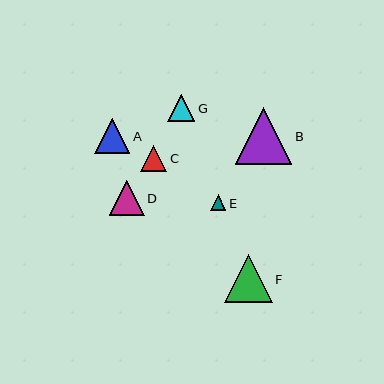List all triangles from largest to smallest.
From largest to smallest: B, F, A, D, G, C, E.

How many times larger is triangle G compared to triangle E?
Triangle G is approximately 1.8 times the size of triangle E.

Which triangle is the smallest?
Triangle E is the smallest with a size of approximately 15 pixels.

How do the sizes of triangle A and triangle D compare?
Triangle A and triangle D are approximately the same size.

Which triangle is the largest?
Triangle B is the largest with a size of approximately 57 pixels.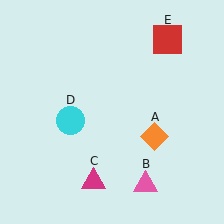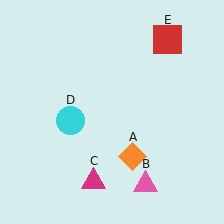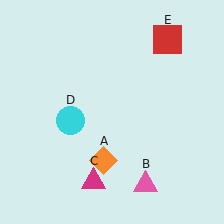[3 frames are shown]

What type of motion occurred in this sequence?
The orange diamond (object A) rotated clockwise around the center of the scene.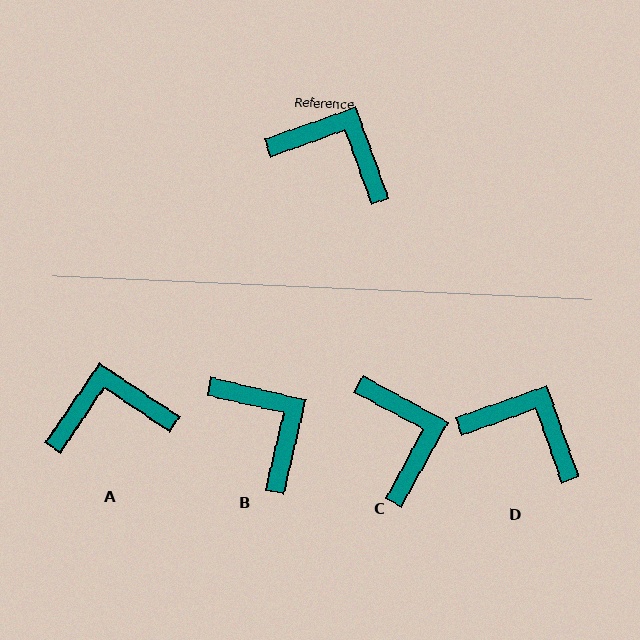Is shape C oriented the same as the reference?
No, it is off by about 48 degrees.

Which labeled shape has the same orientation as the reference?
D.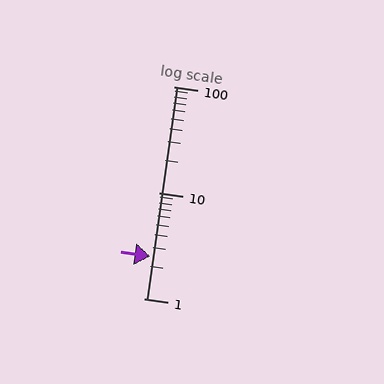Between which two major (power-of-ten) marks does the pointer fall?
The pointer is between 1 and 10.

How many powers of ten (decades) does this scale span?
The scale spans 2 decades, from 1 to 100.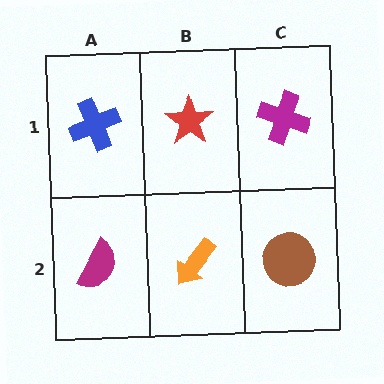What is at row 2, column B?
An orange arrow.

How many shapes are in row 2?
3 shapes.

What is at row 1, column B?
A red star.